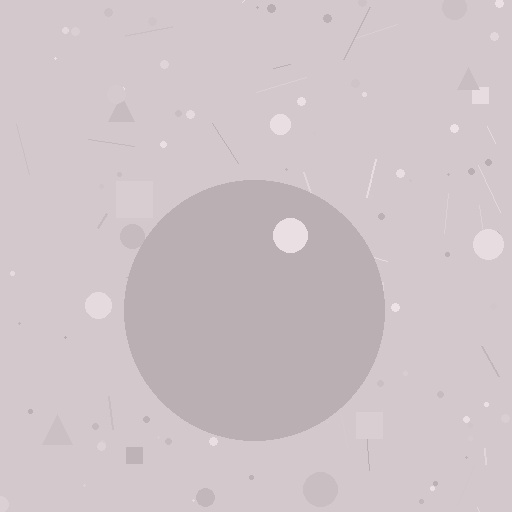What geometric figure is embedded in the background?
A circle is embedded in the background.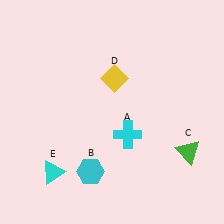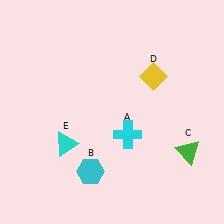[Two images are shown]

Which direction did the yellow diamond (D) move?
The yellow diamond (D) moved right.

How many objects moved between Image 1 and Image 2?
2 objects moved between the two images.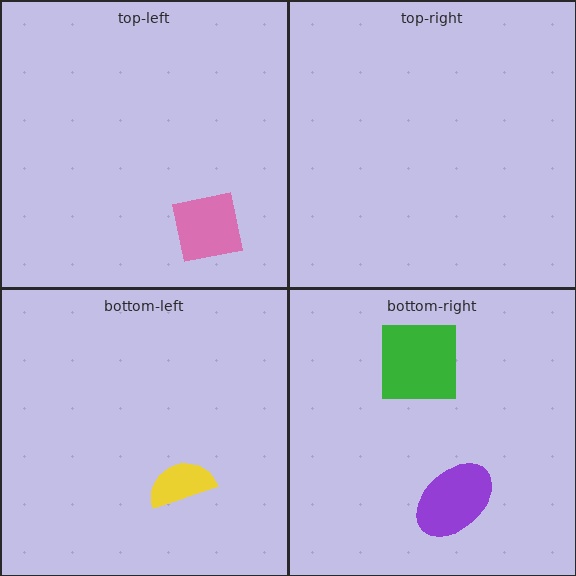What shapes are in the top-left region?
The pink square.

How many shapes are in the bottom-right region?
2.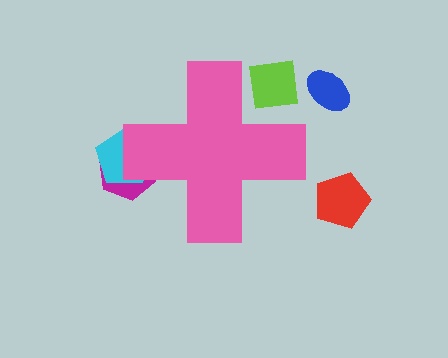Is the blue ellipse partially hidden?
No, the blue ellipse is fully visible.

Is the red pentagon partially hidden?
No, the red pentagon is fully visible.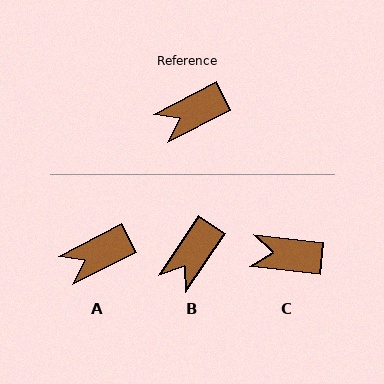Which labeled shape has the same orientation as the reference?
A.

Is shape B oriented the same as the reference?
No, it is off by about 29 degrees.